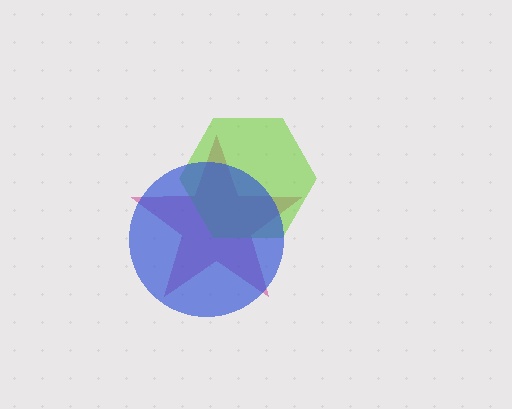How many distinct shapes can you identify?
There are 3 distinct shapes: a magenta star, a lime hexagon, a blue circle.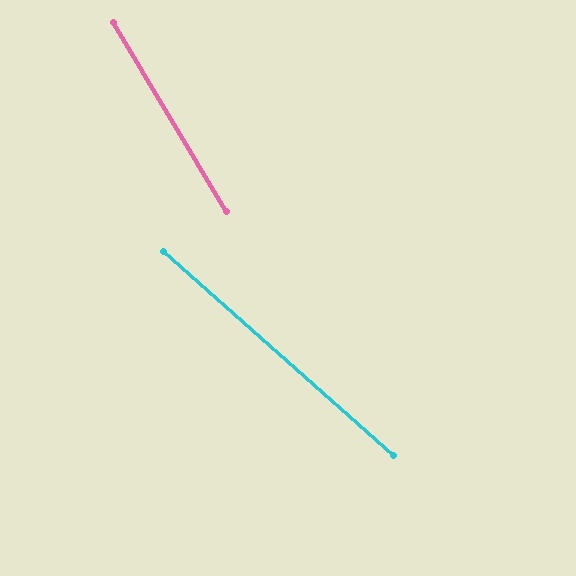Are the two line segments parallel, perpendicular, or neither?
Neither parallel nor perpendicular — they differ by about 17°.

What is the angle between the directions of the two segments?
Approximately 17 degrees.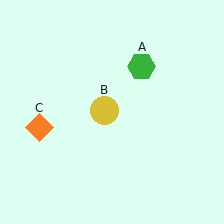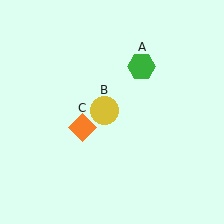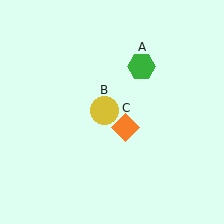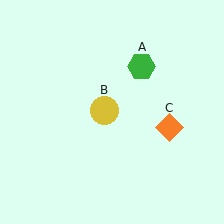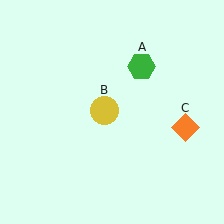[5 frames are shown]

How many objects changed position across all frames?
1 object changed position: orange diamond (object C).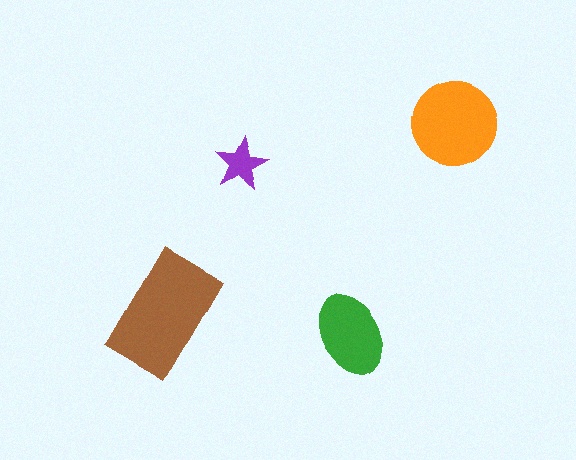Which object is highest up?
The orange circle is topmost.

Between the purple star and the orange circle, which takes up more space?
The orange circle.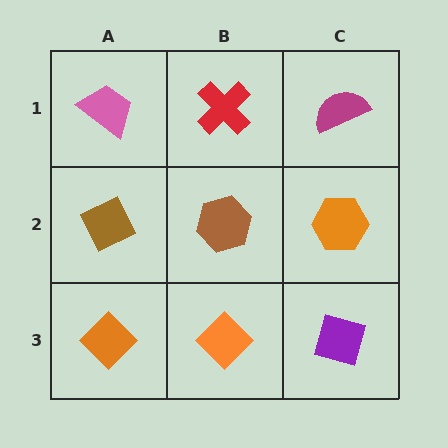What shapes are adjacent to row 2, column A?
A pink trapezoid (row 1, column A), an orange diamond (row 3, column A), a brown hexagon (row 2, column B).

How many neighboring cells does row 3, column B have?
3.